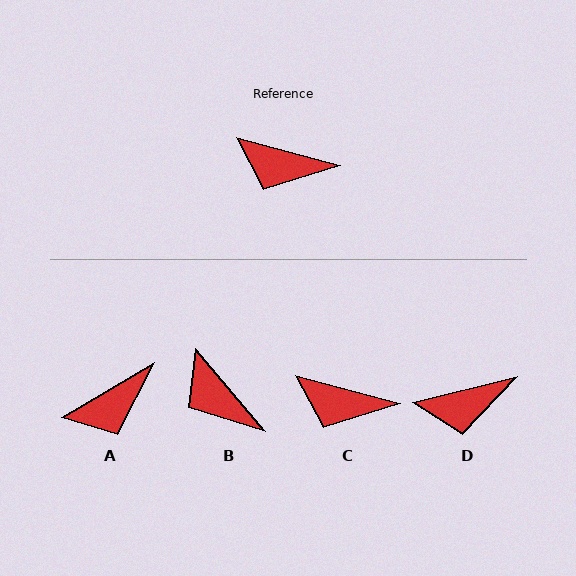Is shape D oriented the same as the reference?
No, it is off by about 29 degrees.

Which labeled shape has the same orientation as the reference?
C.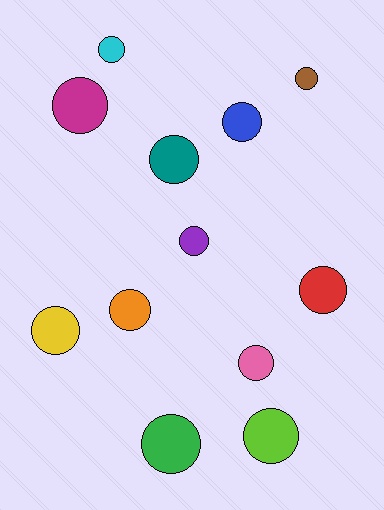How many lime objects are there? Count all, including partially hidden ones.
There is 1 lime object.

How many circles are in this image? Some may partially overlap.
There are 12 circles.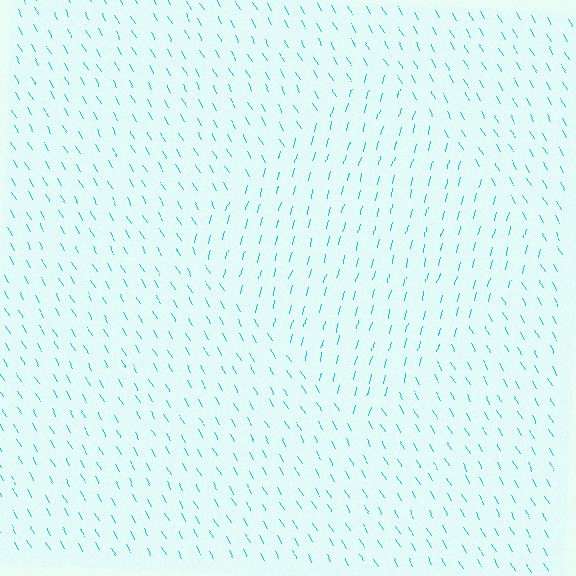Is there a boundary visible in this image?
Yes, there is a texture boundary formed by a change in line orientation.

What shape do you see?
I see a diamond.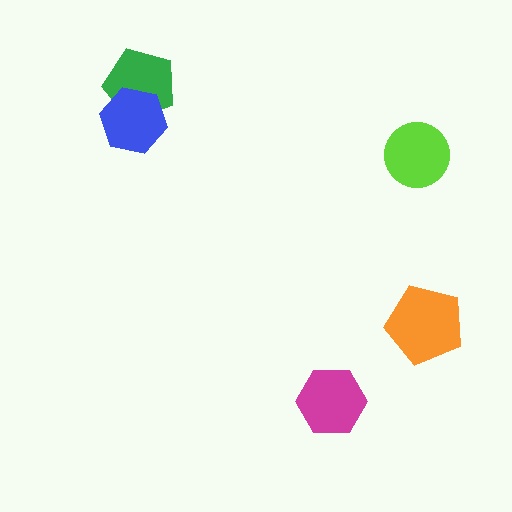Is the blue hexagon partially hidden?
No, no other shape covers it.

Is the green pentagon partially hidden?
Yes, it is partially covered by another shape.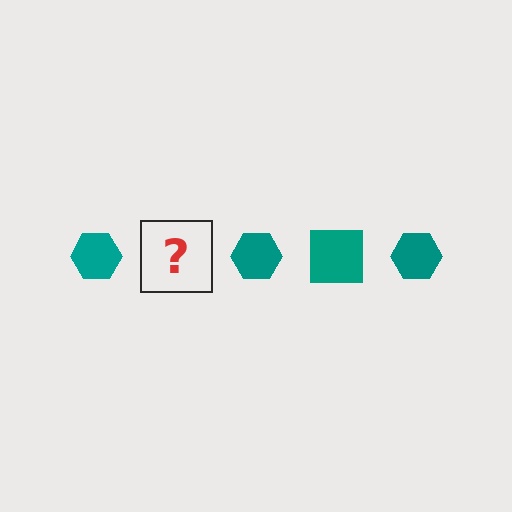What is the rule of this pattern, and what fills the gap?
The rule is that the pattern cycles through hexagon, square shapes in teal. The gap should be filled with a teal square.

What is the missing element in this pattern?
The missing element is a teal square.